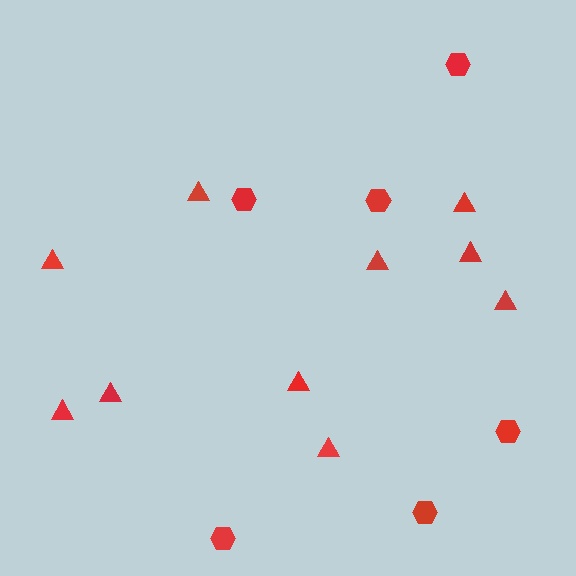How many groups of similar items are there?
There are 2 groups: one group of triangles (10) and one group of hexagons (6).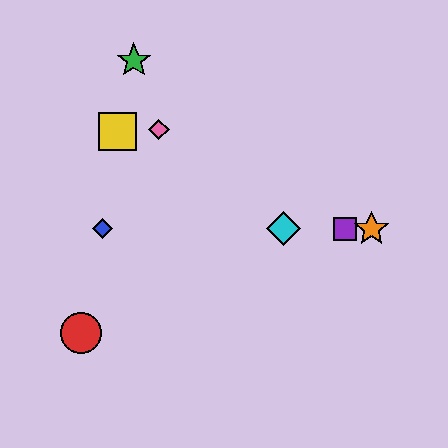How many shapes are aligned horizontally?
4 shapes (the blue diamond, the purple square, the orange star, the cyan diamond) are aligned horizontally.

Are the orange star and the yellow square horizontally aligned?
No, the orange star is at y≈229 and the yellow square is at y≈132.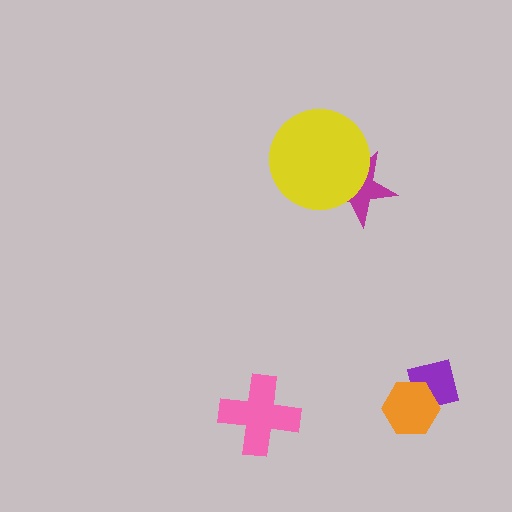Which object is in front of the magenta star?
The yellow circle is in front of the magenta star.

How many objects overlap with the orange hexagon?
1 object overlaps with the orange hexagon.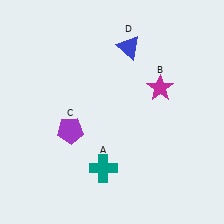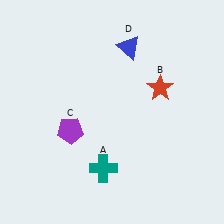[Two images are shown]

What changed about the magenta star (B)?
In Image 1, B is magenta. In Image 2, it changed to red.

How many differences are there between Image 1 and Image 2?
There is 1 difference between the two images.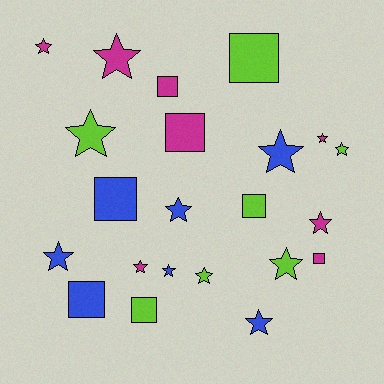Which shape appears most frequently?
Star, with 14 objects.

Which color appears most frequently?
Magenta, with 8 objects.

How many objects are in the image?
There are 22 objects.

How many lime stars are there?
There are 4 lime stars.